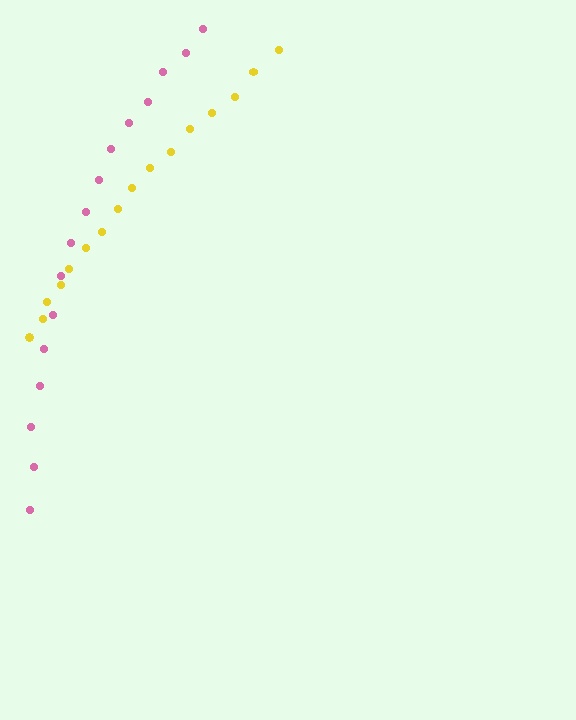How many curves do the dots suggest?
There are 2 distinct paths.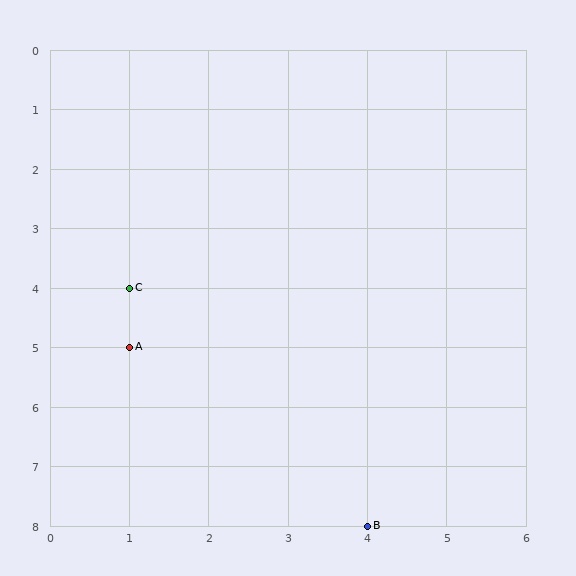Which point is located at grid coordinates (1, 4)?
Point C is at (1, 4).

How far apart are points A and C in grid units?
Points A and C are 1 row apart.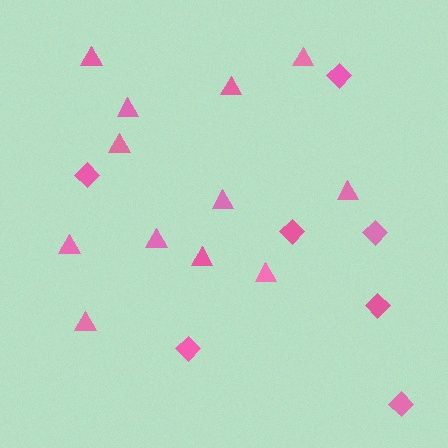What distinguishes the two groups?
There are 2 groups: one group of triangles (12) and one group of diamonds (7).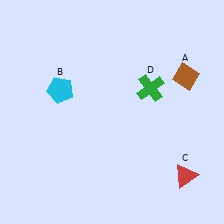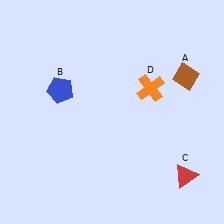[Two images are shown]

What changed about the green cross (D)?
In Image 1, D is green. In Image 2, it changed to orange.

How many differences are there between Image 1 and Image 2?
There are 2 differences between the two images.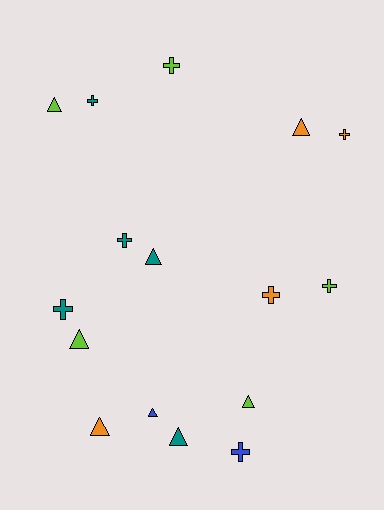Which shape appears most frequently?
Triangle, with 8 objects.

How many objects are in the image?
There are 16 objects.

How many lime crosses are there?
There are 2 lime crosses.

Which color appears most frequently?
Lime, with 5 objects.